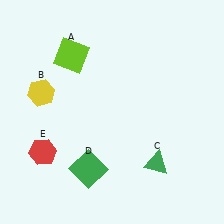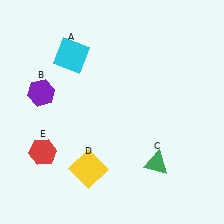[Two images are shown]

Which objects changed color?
A changed from lime to cyan. B changed from yellow to purple. D changed from green to yellow.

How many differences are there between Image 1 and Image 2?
There are 3 differences between the two images.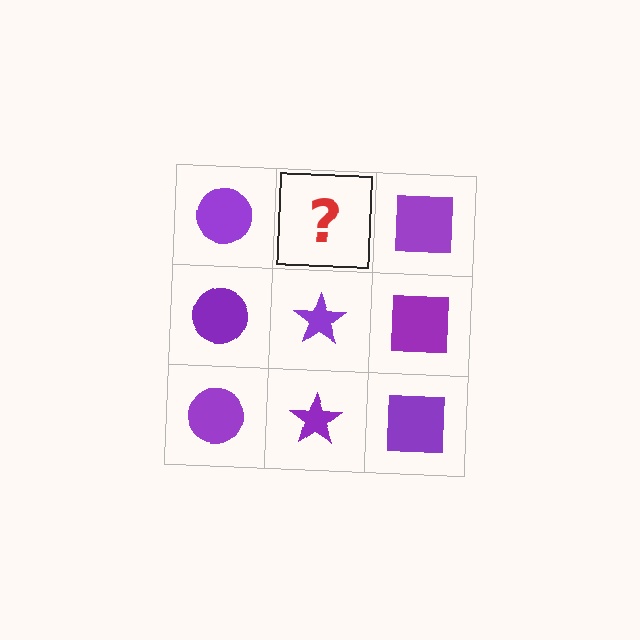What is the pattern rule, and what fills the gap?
The rule is that each column has a consistent shape. The gap should be filled with a purple star.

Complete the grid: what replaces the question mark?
The question mark should be replaced with a purple star.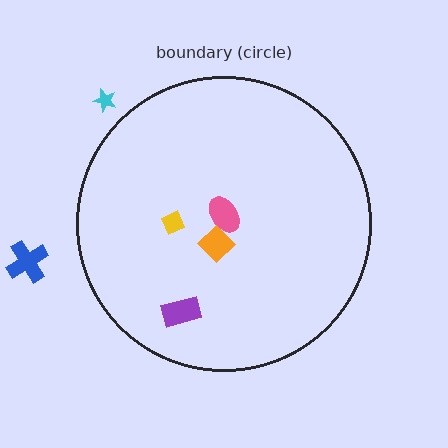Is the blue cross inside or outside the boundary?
Outside.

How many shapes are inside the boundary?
4 inside, 2 outside.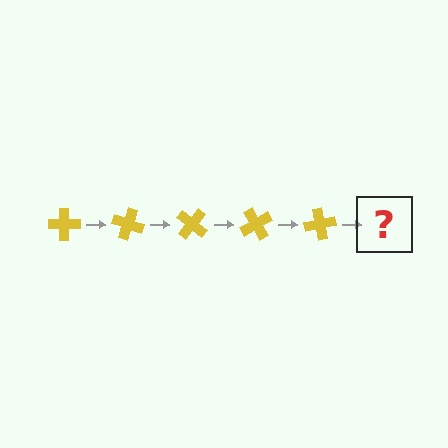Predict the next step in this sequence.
The next step is a yellow cross rotated 100 degrees.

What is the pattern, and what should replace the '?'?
The pattern is that the cross rotates 20 degrees each step. The '?' should be a yellow cross rotated 100 degrees.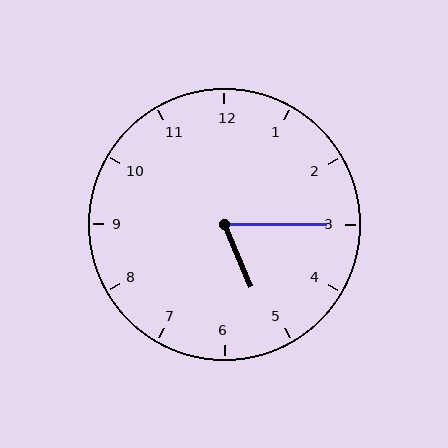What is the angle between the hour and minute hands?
Approximately 68 degrees.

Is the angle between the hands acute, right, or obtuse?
It is acute.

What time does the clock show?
5:15.